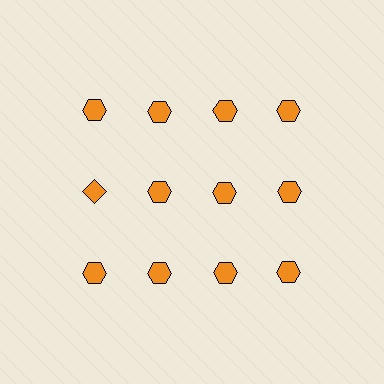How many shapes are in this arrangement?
There are 12 shapes arranged in a grid pattern.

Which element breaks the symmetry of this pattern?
The orange diamond in the second row, leftmost column breaks the symmetry. All other shapes are orange hexagons.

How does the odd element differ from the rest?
It has a different shape: diamond instead of hexagon.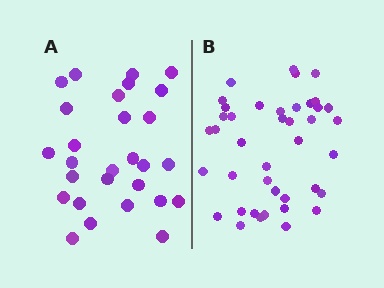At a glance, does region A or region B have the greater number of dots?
Region B (the right region) has more dots.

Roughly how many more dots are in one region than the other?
Region B has approximately 15 more dots than region A.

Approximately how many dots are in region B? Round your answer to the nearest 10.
About 40 dots. (The exact count is 41, which rounds to 40.)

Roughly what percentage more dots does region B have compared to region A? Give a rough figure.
About 45% more.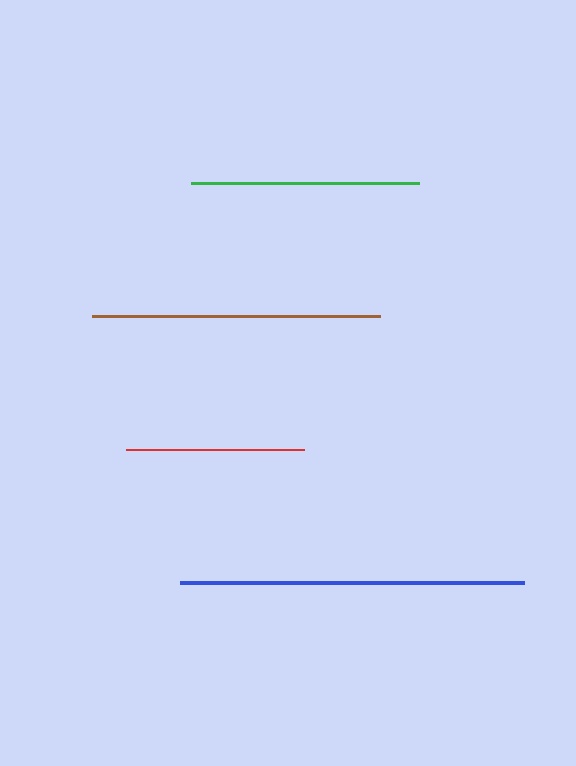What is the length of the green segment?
The green segment is approximately 228 pixels long.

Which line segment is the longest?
The blue line is the longest at approximately 344 pixels.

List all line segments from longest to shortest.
From longest to shortest: blue, brown, green, red.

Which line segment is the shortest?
The red line is the shortest at approximately 178 pixels.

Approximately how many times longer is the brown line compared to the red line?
The brown line is approximately 1.6 times the length of the red line.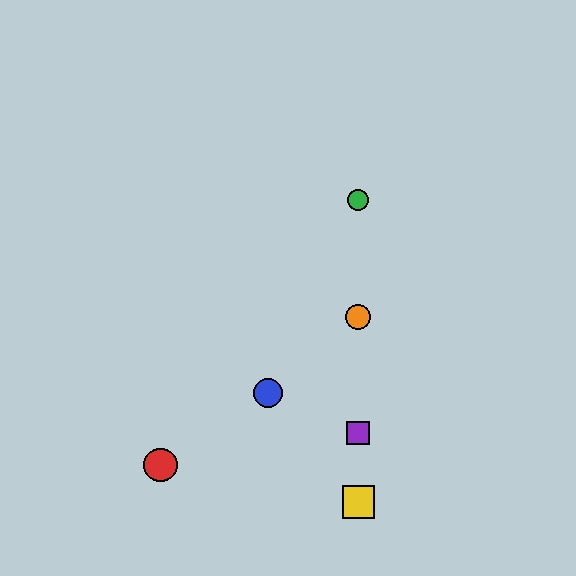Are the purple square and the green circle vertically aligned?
Yes, both are at x≈358.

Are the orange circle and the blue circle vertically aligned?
No, the orange circle is at x≈358 and the blue circle is at x≈268.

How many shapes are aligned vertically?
4 shapes (the green circle, the yellow square, the purple square, the orange circle) are aligned vertically.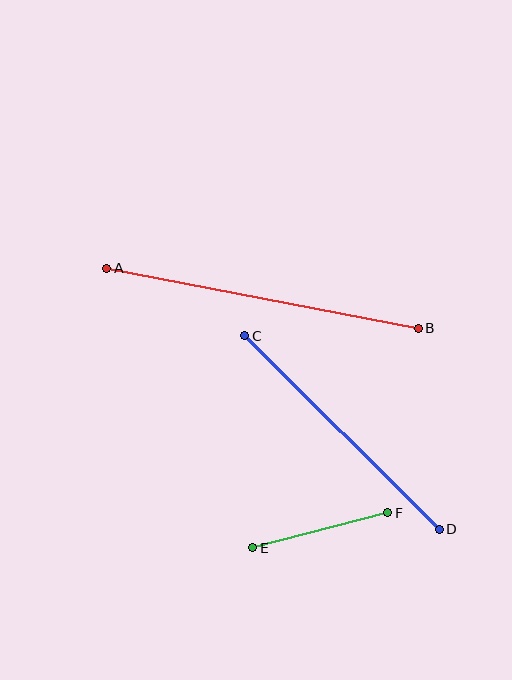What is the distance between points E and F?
The distance is approximately 139 pixels.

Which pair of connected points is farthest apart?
Points A and B are farthest apart.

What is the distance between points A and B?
The distance is approximately 317 pixels.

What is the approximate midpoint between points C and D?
The midpoint is at approximately (342, 432) pixels.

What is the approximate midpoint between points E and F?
The midpoint is at approximately (320, 530) pixels.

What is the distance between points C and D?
The distance is approximately 275 pixels.